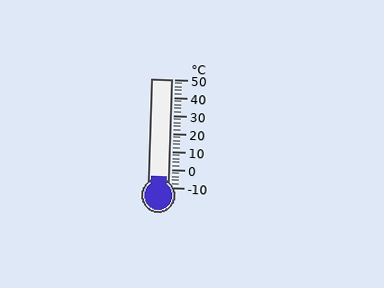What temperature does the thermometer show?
The thermometer shows approximately -4°C.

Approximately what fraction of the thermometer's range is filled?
The thermometer is filled to approximately 10% of its range.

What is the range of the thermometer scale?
The thermometer scale ranges from -10°C to 50°C.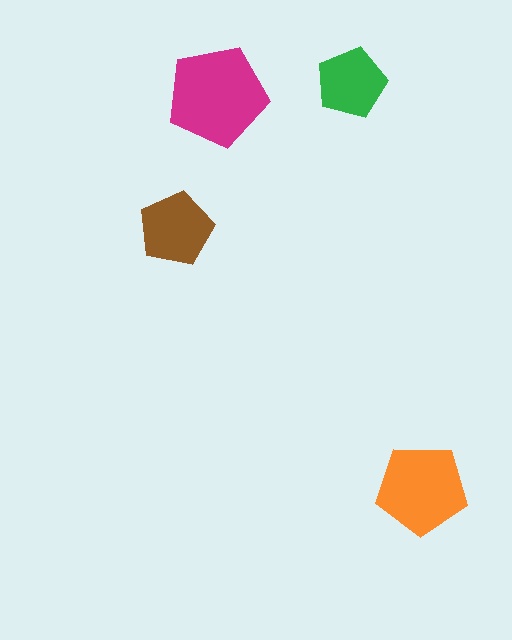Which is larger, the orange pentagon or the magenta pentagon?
The magenta one.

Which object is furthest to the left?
The brown pentagon is leftmost.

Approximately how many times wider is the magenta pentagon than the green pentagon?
About 1.5 times wider.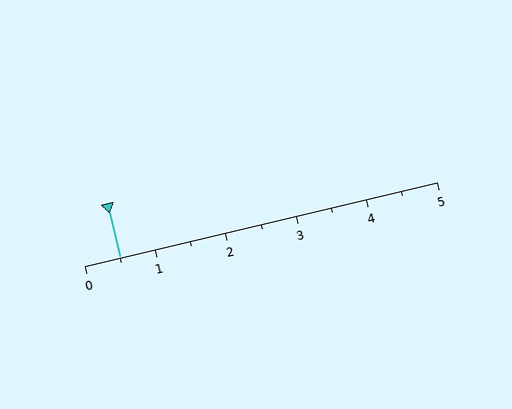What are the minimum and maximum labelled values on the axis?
The axis runs from 0 to 5.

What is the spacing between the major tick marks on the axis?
The major ticks are spaced 1 apart.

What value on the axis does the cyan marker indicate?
The marker indicates approximately 0.5.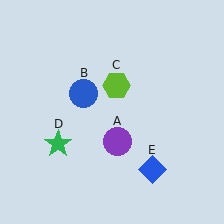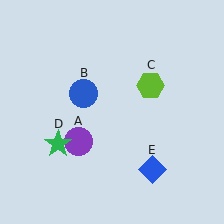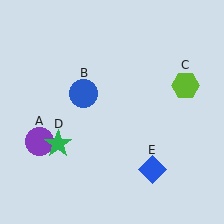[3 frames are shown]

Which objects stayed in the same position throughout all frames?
Blue circle (object B) and green star (object D) and blue diamond (object E) remained stationary.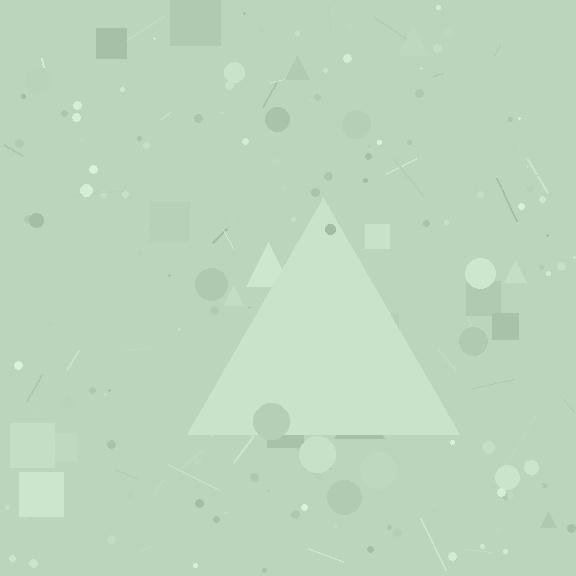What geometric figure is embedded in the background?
A triangle is embedded in the background.